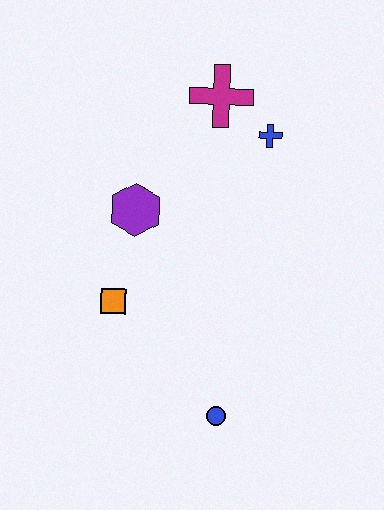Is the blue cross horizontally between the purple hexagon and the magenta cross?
No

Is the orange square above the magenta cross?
No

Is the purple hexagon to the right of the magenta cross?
No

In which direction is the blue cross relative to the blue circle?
The blue cross is above the blue circle.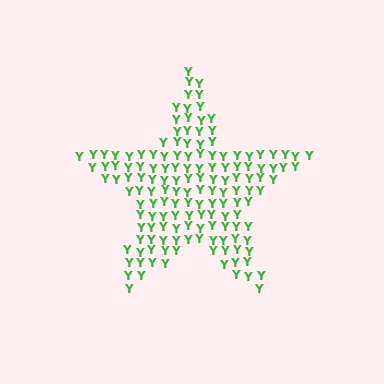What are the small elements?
The small elements are letter Y's.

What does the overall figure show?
The overall figure shows a star.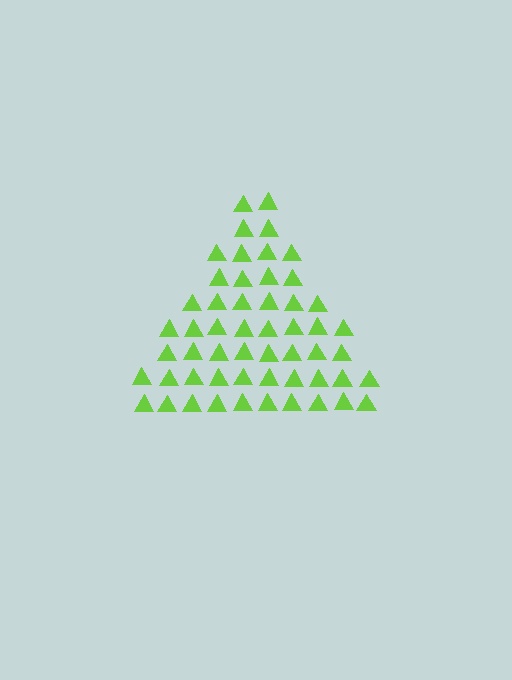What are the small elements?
The small elements are triangles.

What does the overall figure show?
The overall figure shows a triangle.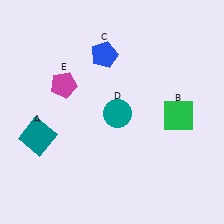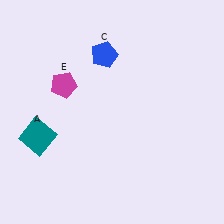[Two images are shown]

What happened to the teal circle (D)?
The teal circle (D) was removed in Image 2. It was in the bottom-right area of Image 1.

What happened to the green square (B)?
The green square (B) was removed in Image 2. It was in the bottom-right area of Image 1.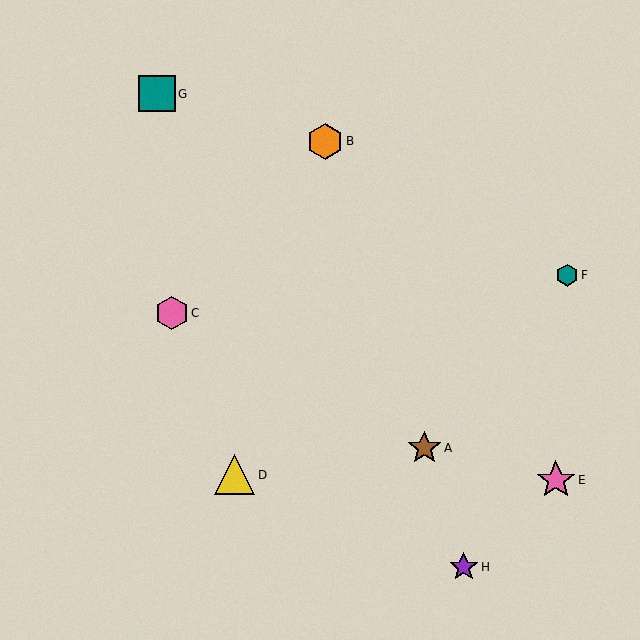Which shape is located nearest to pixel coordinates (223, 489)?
The yellow triangle (labeled D) at (235, 475) is nearest to that location.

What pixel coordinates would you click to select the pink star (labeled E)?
Click at (556, 480) to select the pink star E.